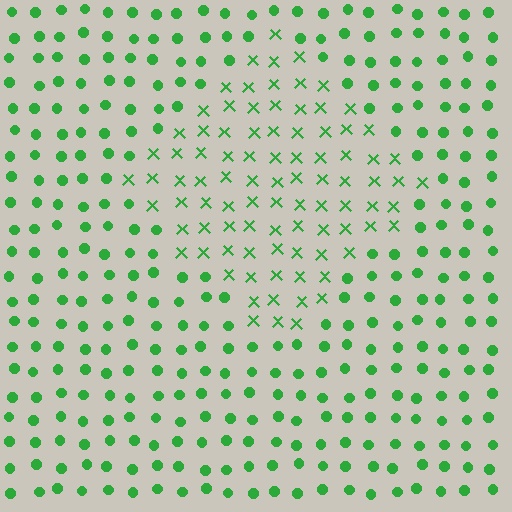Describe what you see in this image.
The image is filled with small green elements arranged in a uniform grid. A diamond-shaped region contains X marks, while the surrounding area contains circles. The boundary is defined purely by the change in element shape.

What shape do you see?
I see a diamond.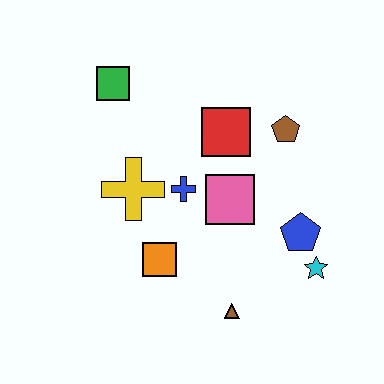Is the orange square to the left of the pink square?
Yes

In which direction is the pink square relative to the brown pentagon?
The pink square is below the brown pentagon.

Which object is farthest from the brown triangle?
The green square is farthest from the brown triangle.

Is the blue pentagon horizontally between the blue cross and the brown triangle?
No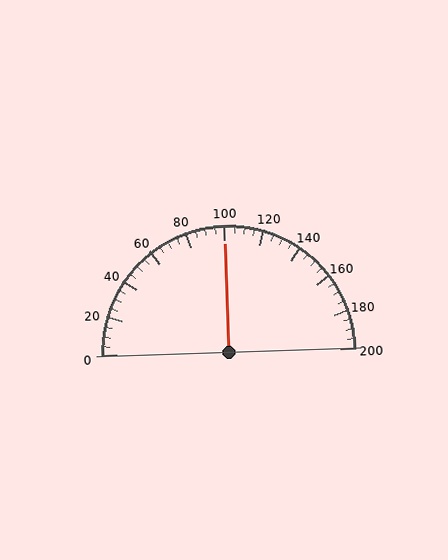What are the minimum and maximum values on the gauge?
The gauge ranges from 0 to 200.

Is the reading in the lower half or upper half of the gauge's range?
The reading is in the upper half of the range (0 to 200).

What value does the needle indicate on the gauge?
The needle indicates approximately 100.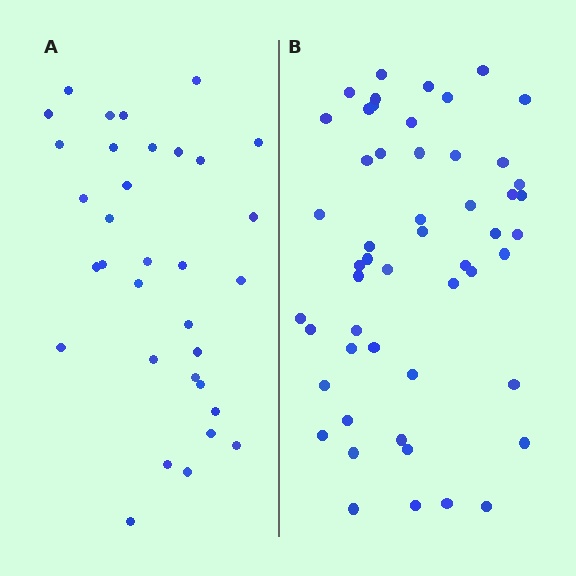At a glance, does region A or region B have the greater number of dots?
Region B (the right region) has more dots.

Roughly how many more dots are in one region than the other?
Region B has approximately 20 more dots than region A.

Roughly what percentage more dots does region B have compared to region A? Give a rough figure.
About 60% more.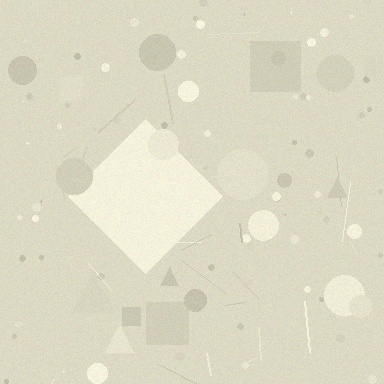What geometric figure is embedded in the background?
A diamond is embedded in the background.